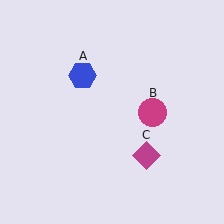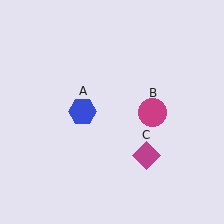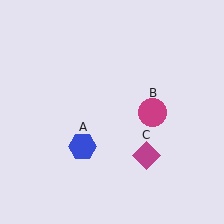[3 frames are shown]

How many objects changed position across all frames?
1 object changed position: blue hexagon (object A).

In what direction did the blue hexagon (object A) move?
The blue hexagon (object A) moved down.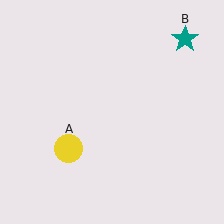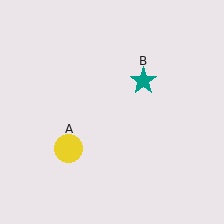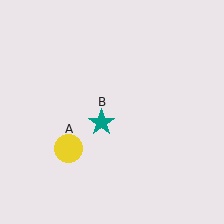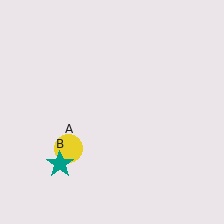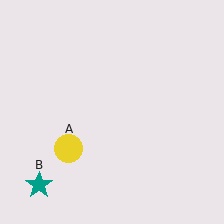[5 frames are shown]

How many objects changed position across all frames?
1 object changed position: teal star (object B).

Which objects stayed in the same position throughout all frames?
Yellow circle (object A) remained stationary.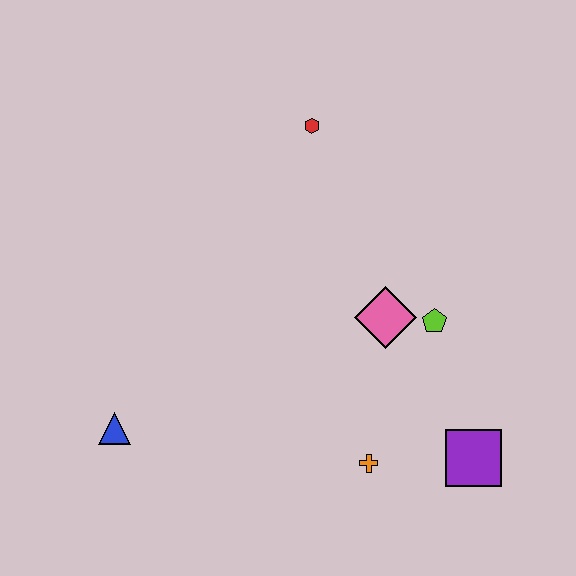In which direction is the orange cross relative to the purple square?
The orange cross is to the left of the purple square.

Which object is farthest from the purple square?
The red hexagon is farthest from the purple square.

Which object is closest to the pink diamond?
The lime pentagon is closest to the pink diamond.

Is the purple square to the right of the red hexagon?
Yes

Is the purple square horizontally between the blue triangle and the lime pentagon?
No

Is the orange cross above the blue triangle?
No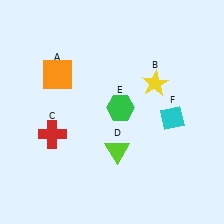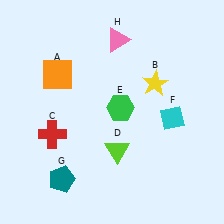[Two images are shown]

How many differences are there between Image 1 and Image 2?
There are 2 differences between the two images.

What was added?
A teal pentagon (G), a pink triangle (H) were added in Image 2.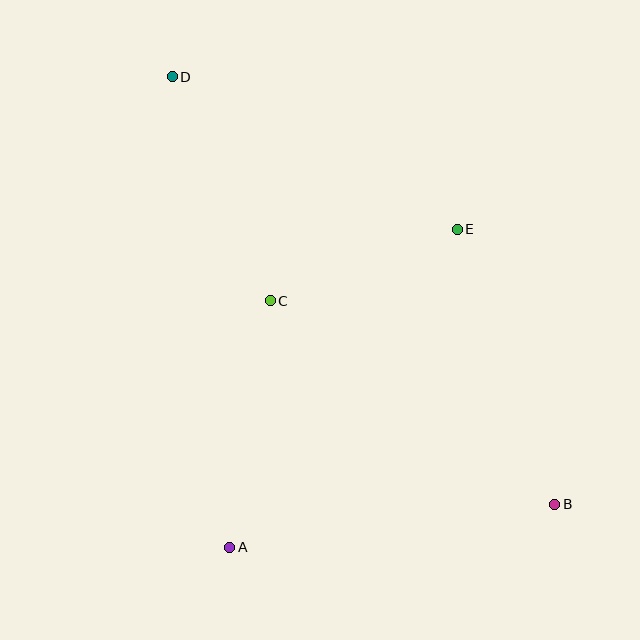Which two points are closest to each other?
Points C and E are closest to each other.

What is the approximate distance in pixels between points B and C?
The distance between B and C is approximately 350 pixels.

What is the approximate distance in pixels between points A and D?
The distance between A and D is approximately 474 pixels.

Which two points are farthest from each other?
Points B and D are farthest from each other.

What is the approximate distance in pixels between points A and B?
The distance between A and B is approximately 328 pixels.